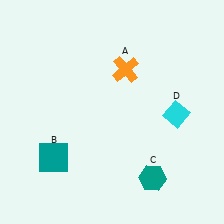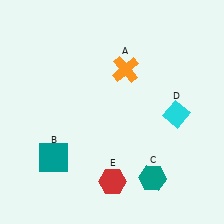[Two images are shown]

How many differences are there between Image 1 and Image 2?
There is 1 difference between the two images.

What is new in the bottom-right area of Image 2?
A red hexagon (E) was added in the bottom-right area of Image 2.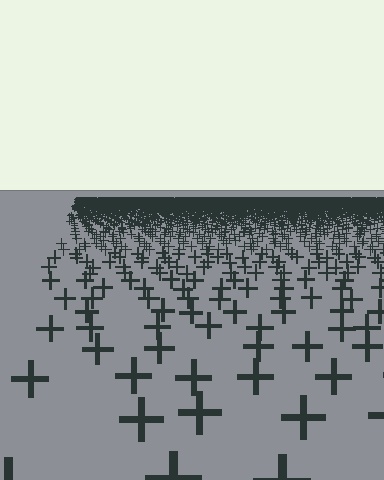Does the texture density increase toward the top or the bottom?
Density increases toward the top.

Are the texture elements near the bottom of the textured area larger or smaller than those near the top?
Larger. Near the bottom, elements are closer to the viewer and appear at a bigger on-screen size.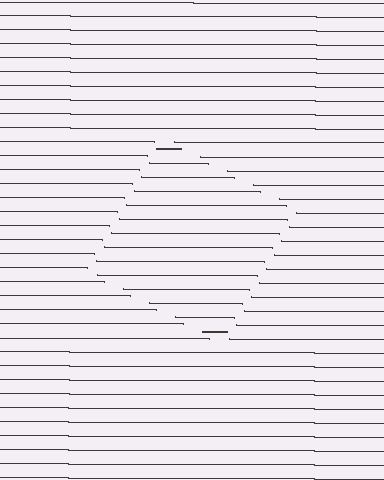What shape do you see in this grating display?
An illusory square. The interior of the shape contains the same grating, shifted by half a period — the contour is defined by the phase discontinuity where line-ends from the inner and outer gratings abut.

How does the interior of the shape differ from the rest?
The interior of the shape contains the same grating, shifted by half a period — the contour is defined by the phase discontinuity where line-ends from the inner and outer gratings abut.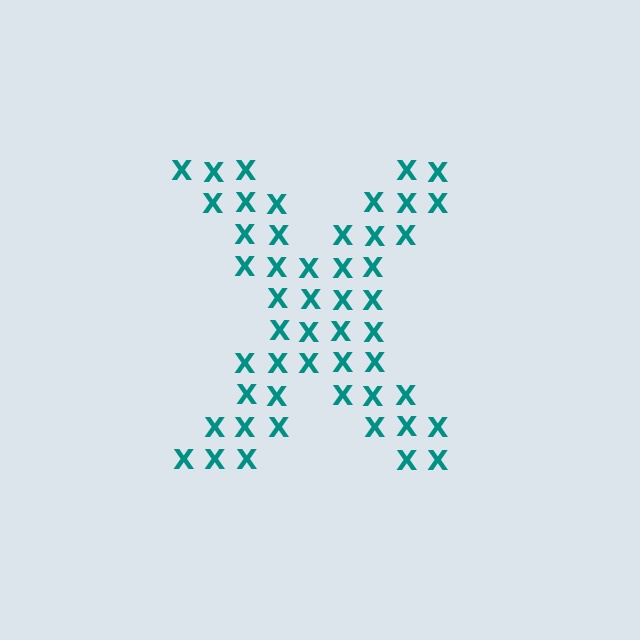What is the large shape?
The large shape is the letter X.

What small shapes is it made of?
It is made of small letter X's.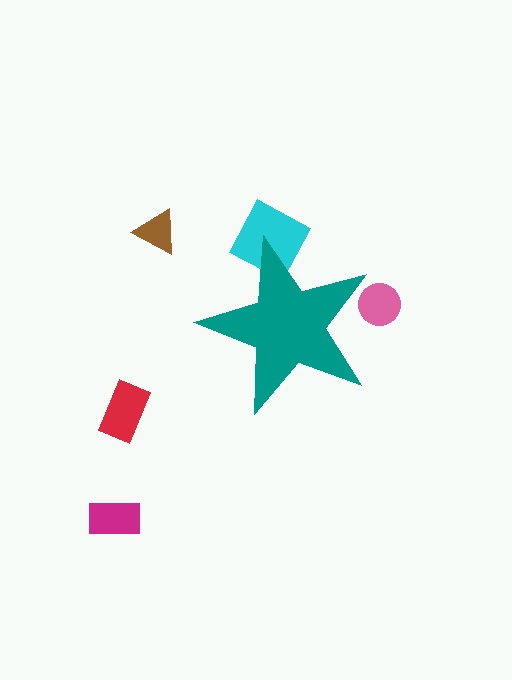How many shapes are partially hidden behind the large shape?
2 shapes are partially hidden.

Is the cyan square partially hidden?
Yes, the cyan square is partially hidden behind the teal star.